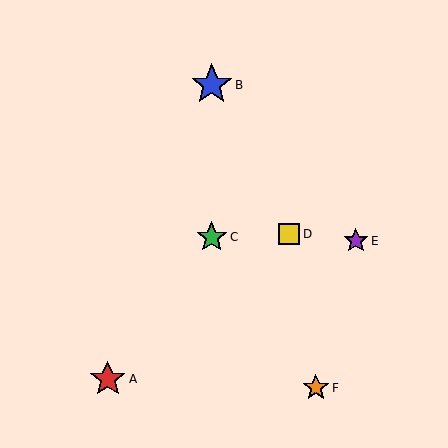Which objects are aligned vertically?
Objects B, C are aligned vertically.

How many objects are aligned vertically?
2 objects (B, C) are aligned vertically.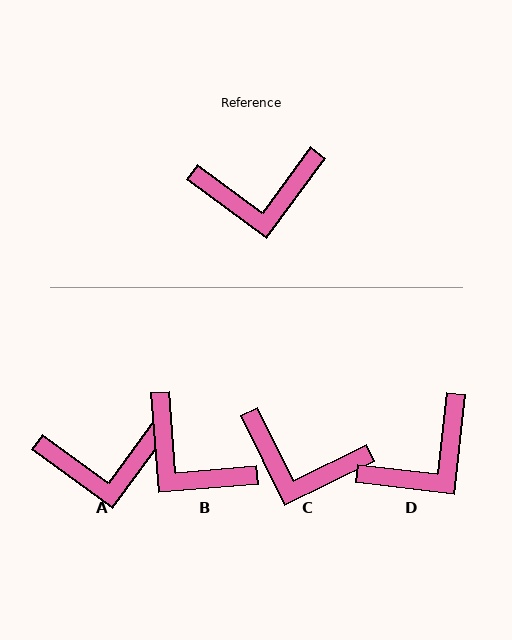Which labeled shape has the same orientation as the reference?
A.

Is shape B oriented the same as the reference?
No, it is off by about 49 degrees.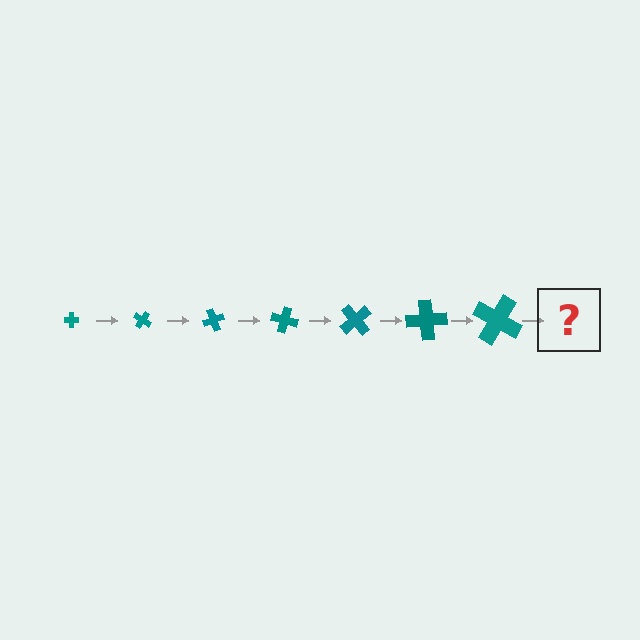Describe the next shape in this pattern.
It should be a cross, larger than the previous one and rotated 245 degrees from the start.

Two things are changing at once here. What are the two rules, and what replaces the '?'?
The two rules are that the cross grows larger each step and it rotates 35 degrees each step. The '?' should be a cross, larger than the previous one and rotated 245 degrees from the start.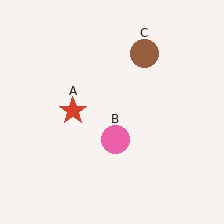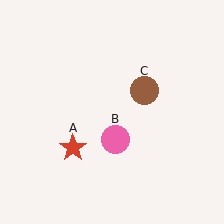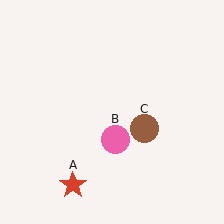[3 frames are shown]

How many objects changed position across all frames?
2 objects changed position: red star (object A), brown circle (object C).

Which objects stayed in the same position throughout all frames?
Pink circle (object B) remained stationary.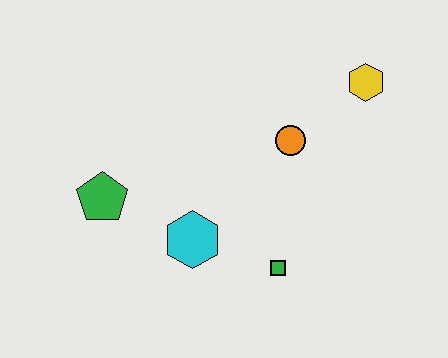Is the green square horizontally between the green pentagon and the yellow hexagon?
Yes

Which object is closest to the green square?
The cyan hexagon is closest to the green square.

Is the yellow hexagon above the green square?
Yes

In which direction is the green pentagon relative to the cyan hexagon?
The green pentagon is to the left of the cyan hexagon.